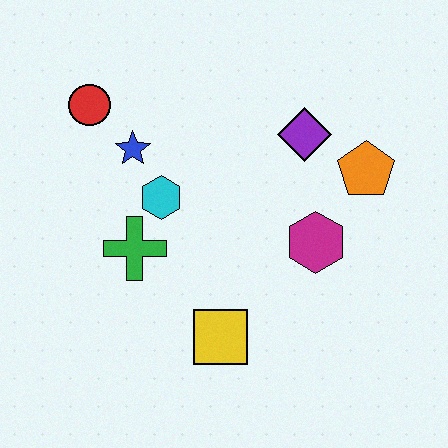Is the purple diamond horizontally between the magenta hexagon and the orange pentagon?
No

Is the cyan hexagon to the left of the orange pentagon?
Yes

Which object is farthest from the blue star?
The orange pentagon is farthest from the blue star.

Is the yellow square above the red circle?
No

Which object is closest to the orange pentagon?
The purple diamond is closest to the orange pentagon.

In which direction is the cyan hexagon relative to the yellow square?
The cyan hexagon is above the yellow square.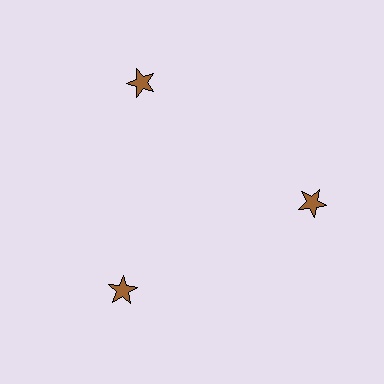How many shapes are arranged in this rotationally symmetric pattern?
There are 3 shapes, arranged in 3 groups of 1.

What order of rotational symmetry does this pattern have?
This pattern has 3-fold rotational symmetry.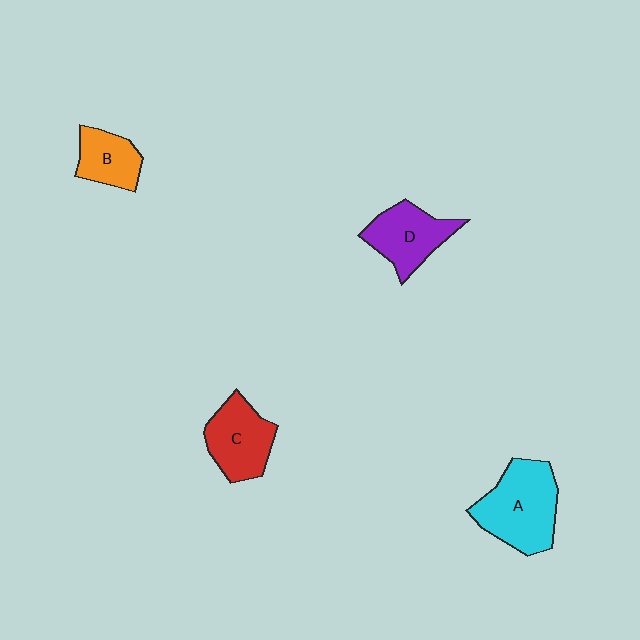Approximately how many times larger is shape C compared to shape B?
Approximately 1.4 times.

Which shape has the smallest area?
Shape B (orange).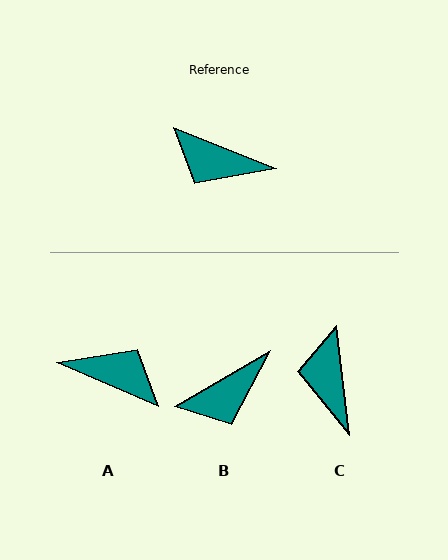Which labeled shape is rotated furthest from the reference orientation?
A, about 178 degrees away.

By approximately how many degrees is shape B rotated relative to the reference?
Approximately 52 degrees counter-clockwise.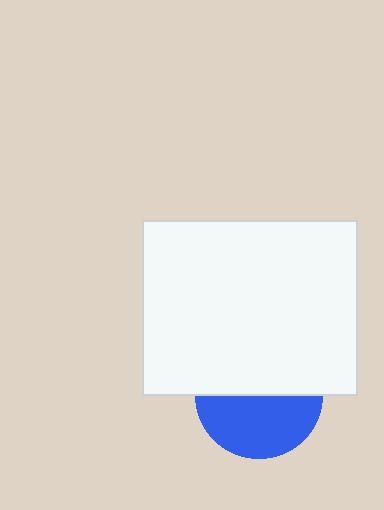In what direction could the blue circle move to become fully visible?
The blue circle could move down. That would shift it out from behind the white rectangle entirely.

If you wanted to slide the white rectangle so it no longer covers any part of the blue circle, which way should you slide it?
Slide it up — that is the most direct way to separate the two shapes.